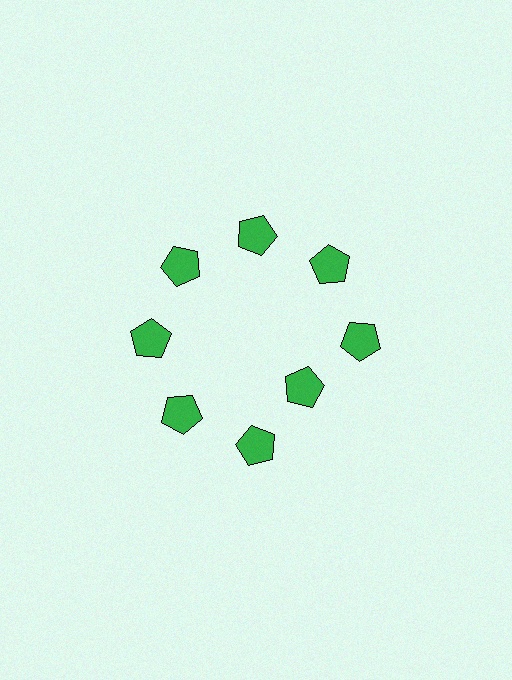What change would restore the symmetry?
The symmetry would be restored by moving it outward, back onto the ring so that all 8 pentagons sit at equal angles and equal distance from the center.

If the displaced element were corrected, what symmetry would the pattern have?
It would have 8-fold rotational symmetry — the pattern would map onto itself every 45 degrees.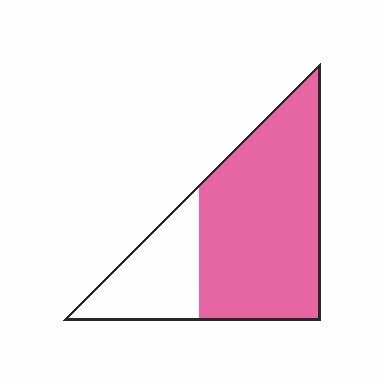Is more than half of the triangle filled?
Yes.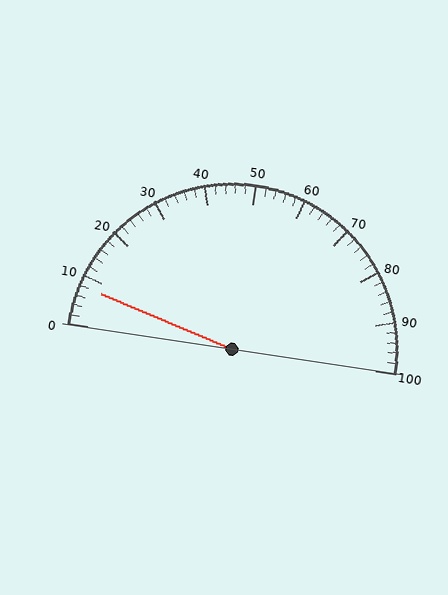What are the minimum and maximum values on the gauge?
The gauge ranges from 0 to 100.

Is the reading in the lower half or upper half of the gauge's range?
The reading is in the lower half of the range (0 to 100).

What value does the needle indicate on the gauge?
The needle indicates approximately 8.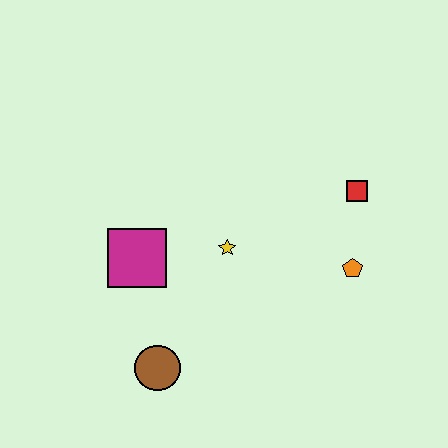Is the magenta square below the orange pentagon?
No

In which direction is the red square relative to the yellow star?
The red square is to the right of the yellow star.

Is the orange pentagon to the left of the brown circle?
No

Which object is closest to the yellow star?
The magenta square is closest to the yellow star.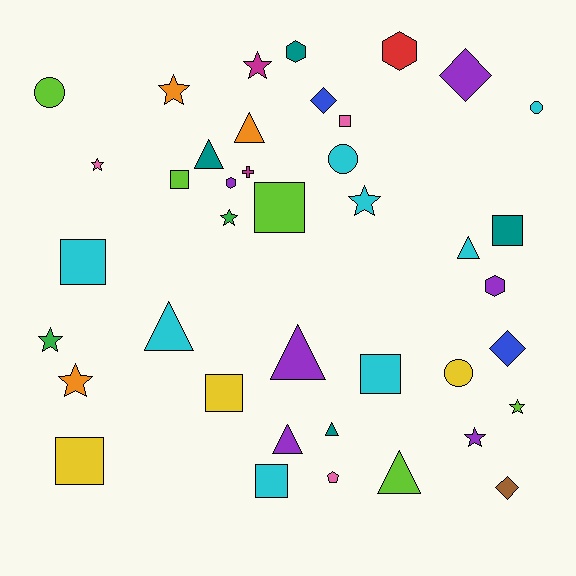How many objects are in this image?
There are 40 objects.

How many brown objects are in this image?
There is 1 brown object.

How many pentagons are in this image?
There is 1 pentagon.